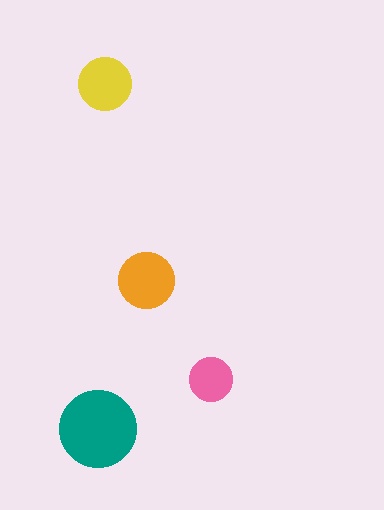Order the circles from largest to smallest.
the teal one, the orange one, the yellow one, the pink one.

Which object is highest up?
The yellow circle is topmost.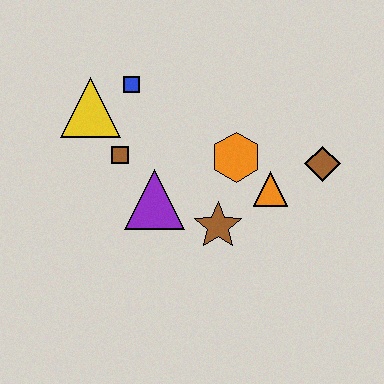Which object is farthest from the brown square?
The brown diamond is farthest from the brown square.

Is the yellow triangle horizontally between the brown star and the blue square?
No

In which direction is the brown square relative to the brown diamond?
The brown square is to the left of the brown diamond.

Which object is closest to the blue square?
The yellow triangle is closest to the blue square.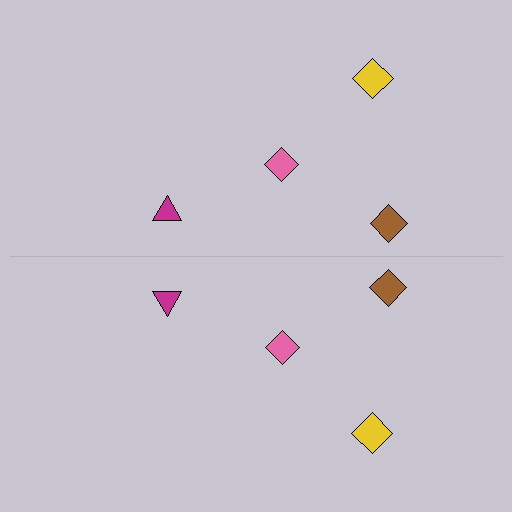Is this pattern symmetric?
Yes, this pattern has bilateral (reflection) symmetry.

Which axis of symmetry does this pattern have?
The pattern has a horizontal axis of symmetry running through the center of the image.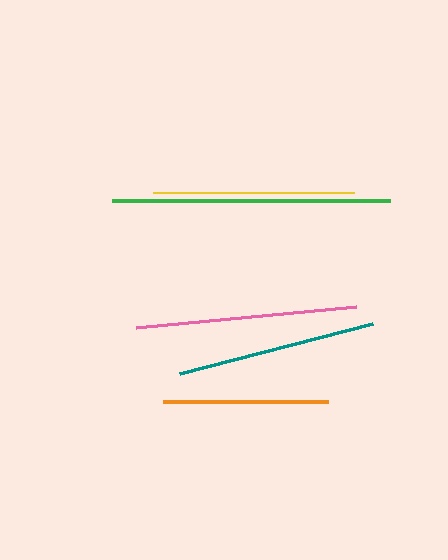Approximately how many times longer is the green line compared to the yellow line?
The green line is approximately 1.4 times the length of the yellow line.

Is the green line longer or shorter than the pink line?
The green line is longer than the pink line.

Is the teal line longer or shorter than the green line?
The green line is longer than the teal line.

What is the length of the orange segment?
The orange segment is approximately 165 pixels long.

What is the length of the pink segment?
The pink segment is approximately 221 pixels long.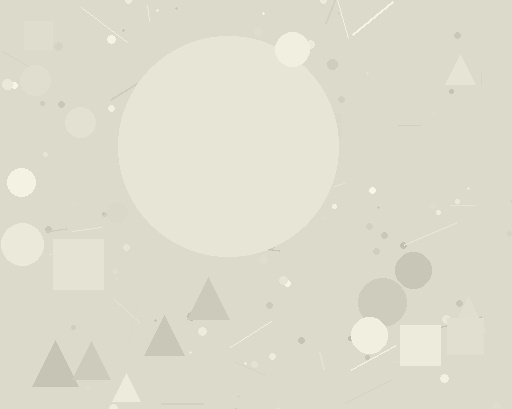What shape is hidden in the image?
A circle is hidden in the image.